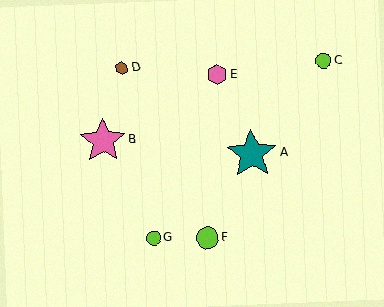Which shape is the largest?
The teal star (labeled A) is the largest.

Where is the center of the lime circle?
The center of the lime circle is at (154, 238).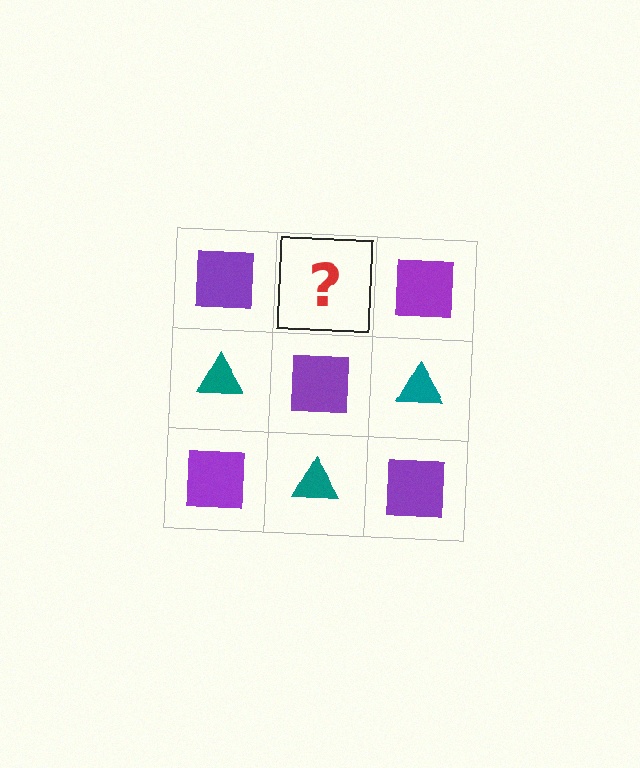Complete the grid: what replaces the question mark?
The question mark should be replaced with a teal triangle.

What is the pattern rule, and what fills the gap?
The rule is that it alternates purple square and teal triangle in a checkerboard pattern. The gap should be filled with a teal triangle.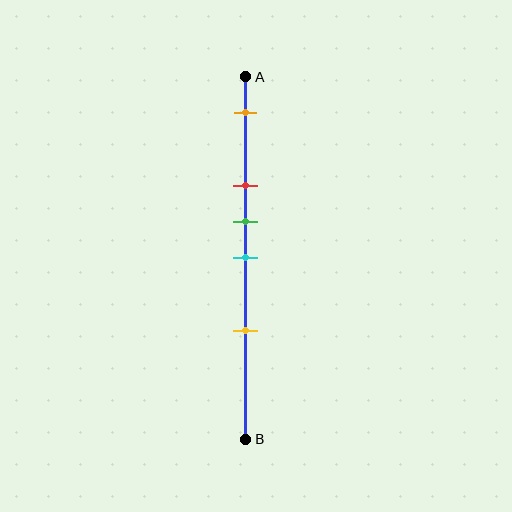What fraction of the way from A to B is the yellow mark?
The yellow mark is approximately 70% (0.7) of the way from A to B.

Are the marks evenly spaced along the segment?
No, the marks are not evenly spaced.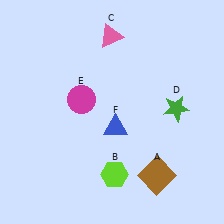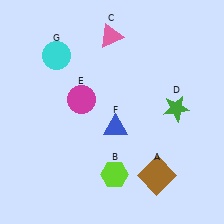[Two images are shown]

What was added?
A cyan circle (G) was added in Image 2.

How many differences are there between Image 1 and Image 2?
There is 1 difference between the two images.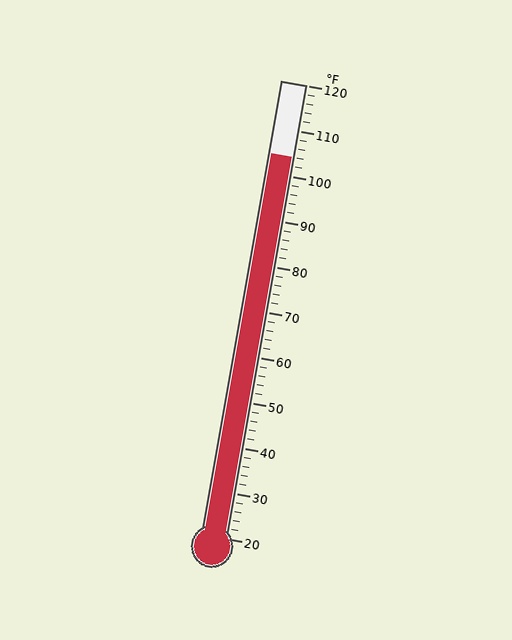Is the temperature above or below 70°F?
The temperature is above 70°F.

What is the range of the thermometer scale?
The thermometer scale ranges from 20°F to 120°F.